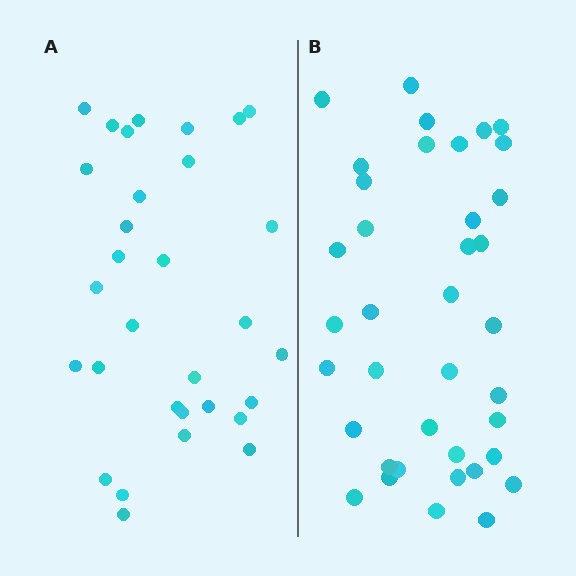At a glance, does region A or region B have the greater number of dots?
Region B (the right region) has more dots.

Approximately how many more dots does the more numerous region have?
Region B has roughly 8 or so more dots than region A.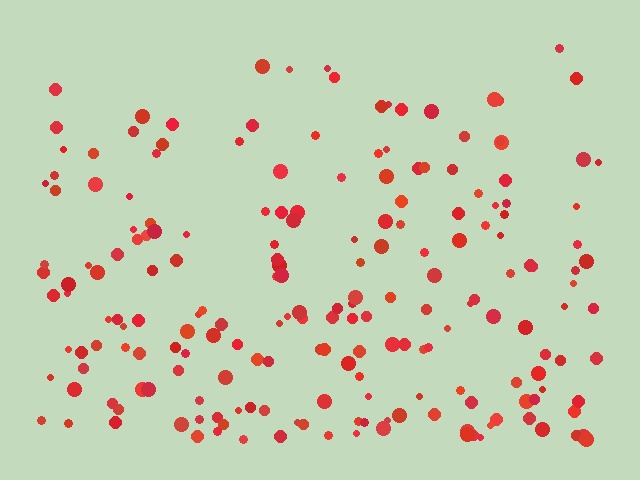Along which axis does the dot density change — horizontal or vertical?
Vertical.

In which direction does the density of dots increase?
From top to bottom, with the bottom side densest.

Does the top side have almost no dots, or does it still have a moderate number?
Still a moderate number, just noticeably fewer than the bottom.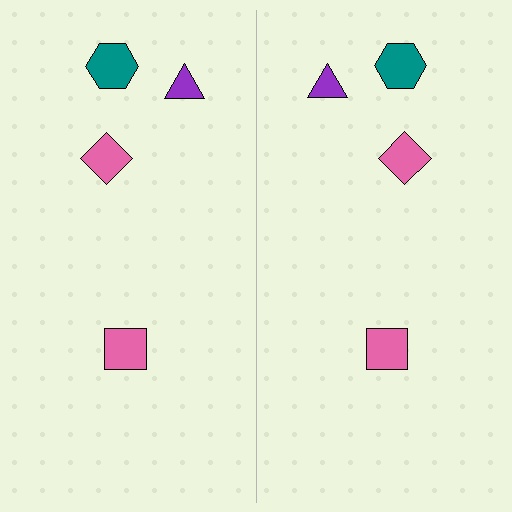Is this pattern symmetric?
Yes, this pattern has bilateral (reflection) symmetry.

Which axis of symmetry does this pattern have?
The pattern has a vertical axis of symmetry running through the center of the image.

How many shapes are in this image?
There are 8 shapes in this image.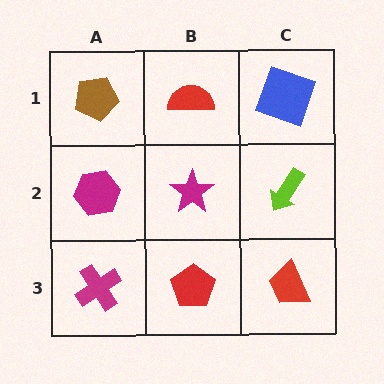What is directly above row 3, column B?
A magenta star.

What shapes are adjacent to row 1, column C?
A lime arrow (row 2, column C), a red semicircle (row 1, column B).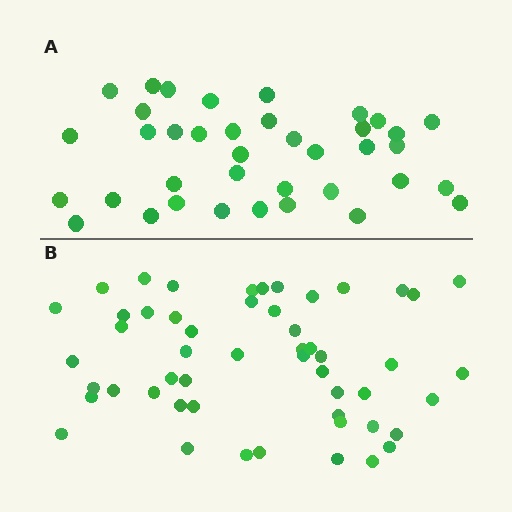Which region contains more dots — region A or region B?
Region B (the bottom region) has more dots.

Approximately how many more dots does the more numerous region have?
Region B has approximately 15 more dots than region A.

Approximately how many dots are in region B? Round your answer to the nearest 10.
About 50 dots. (The exact count is 52, which rounds to 50.)